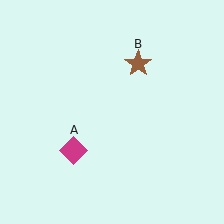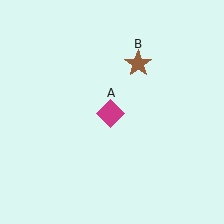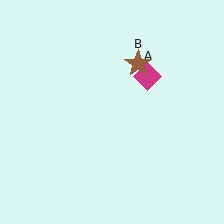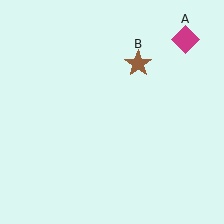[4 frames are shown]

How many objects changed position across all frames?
1 object changed position: magenta diamond (object A).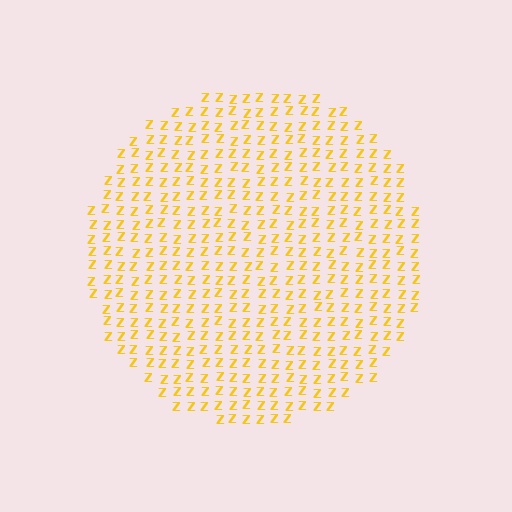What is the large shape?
The large shape is a circle.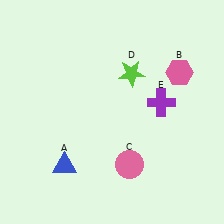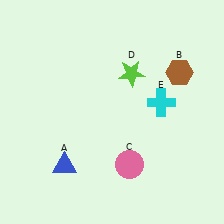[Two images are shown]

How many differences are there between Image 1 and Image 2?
There are 2 differences between the two images.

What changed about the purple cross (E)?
In Image 1, E is purple. In Image 2, it changed to cyan.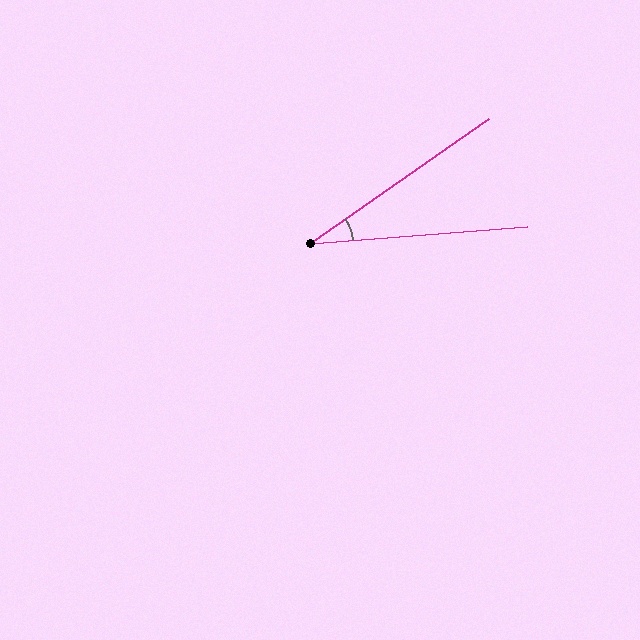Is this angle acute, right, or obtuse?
It is acute.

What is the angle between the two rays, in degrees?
Approximately 30 degrees.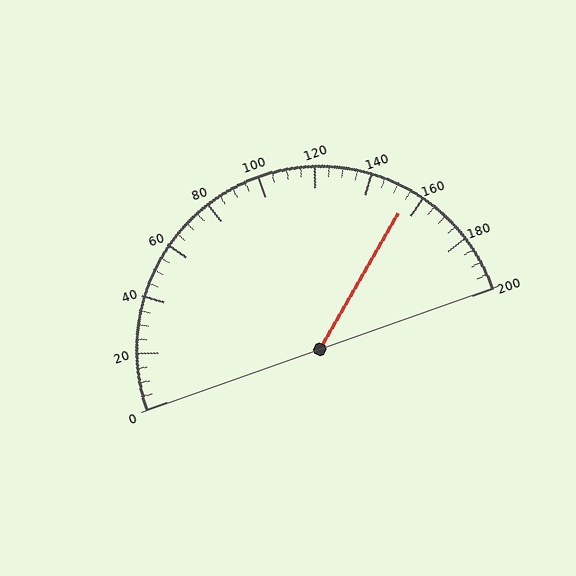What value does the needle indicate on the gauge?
The needle indicates approximately 155.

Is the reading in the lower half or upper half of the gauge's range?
The reading is in the upper half of the range (0 to 200).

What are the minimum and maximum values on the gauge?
The gauge ranges from 0 to 200.